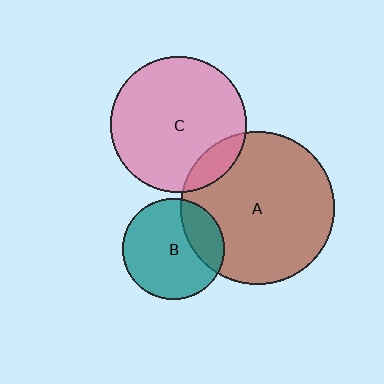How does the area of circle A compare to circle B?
Approximately 2.3 times.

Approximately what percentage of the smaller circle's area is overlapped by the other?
Approximately 10%.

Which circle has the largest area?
Circle A (brown).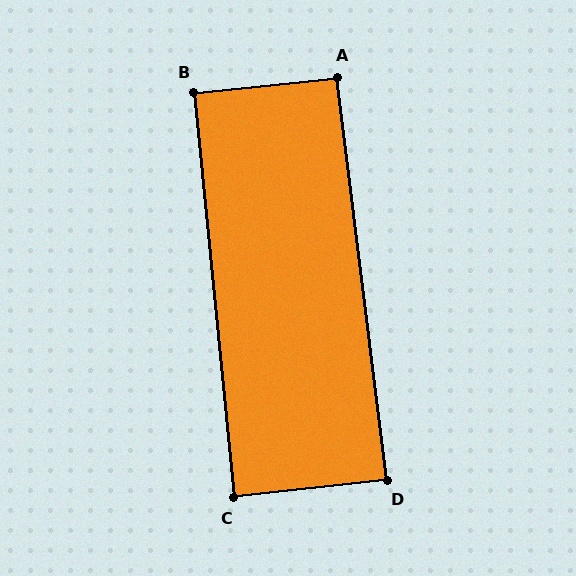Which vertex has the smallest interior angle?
D, at approximately 89 degrees.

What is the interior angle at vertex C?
Approximately 89 degrees (approximately right).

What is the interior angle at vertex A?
Approximately 91 degrees (approximately right).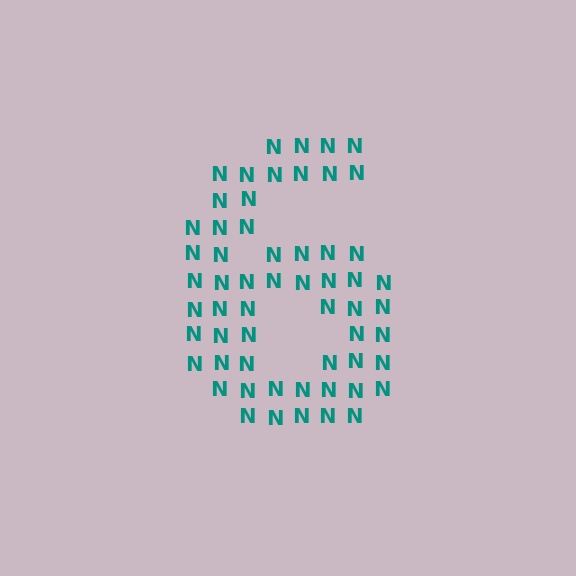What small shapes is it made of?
It is made of small letter N's.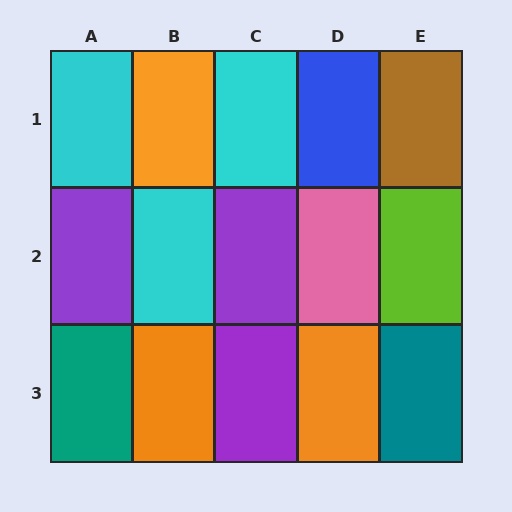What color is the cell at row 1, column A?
Cyan.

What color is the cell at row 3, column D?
Orange.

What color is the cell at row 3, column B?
Orange.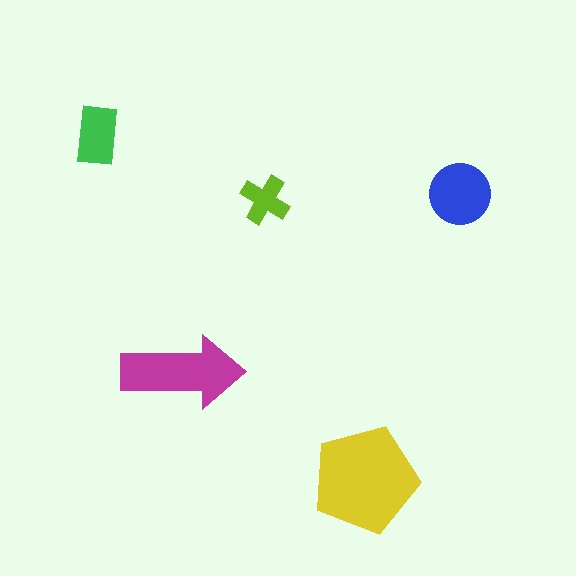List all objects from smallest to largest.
The lime cross, the green rectangle, the blue circle, the magenta arrow, the yellow pentagon.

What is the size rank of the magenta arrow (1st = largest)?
2nd.